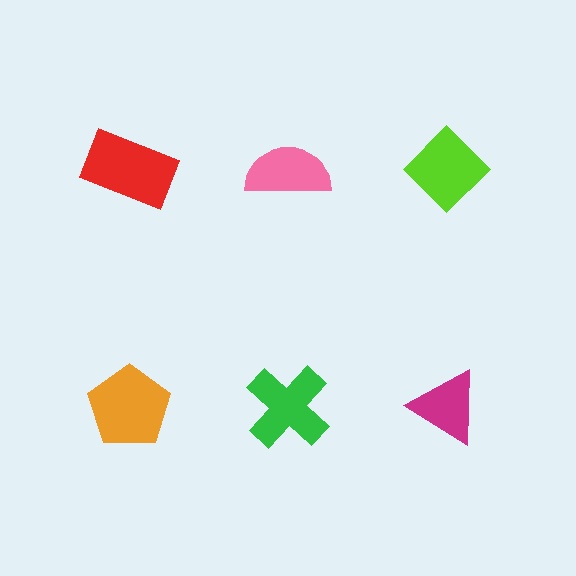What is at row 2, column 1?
An orange pentagon.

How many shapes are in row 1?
3 shapes.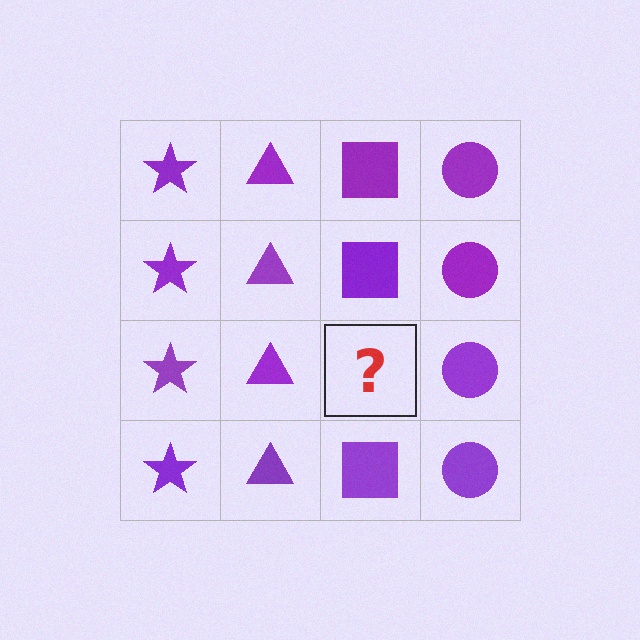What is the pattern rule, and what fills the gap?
The rule is that each column has a consistent shape. The gap should be filled with a purple square.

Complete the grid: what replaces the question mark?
The question mark should be replaced with a purple square.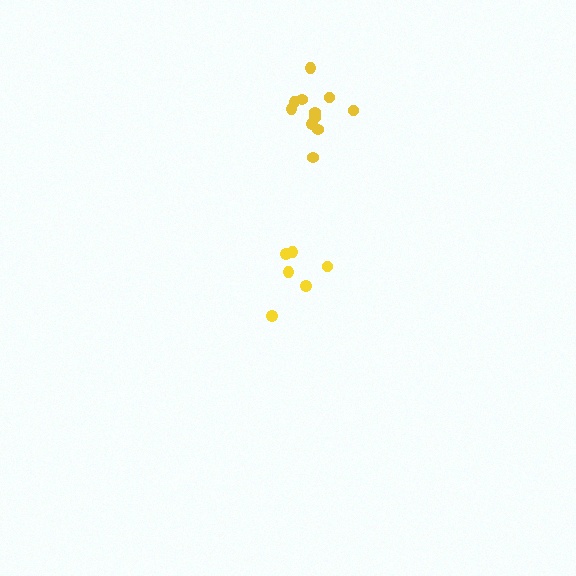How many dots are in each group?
Group 1: 11 dots, Group 2: 6 dots (17 total).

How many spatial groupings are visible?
There are 2 spatial groupings.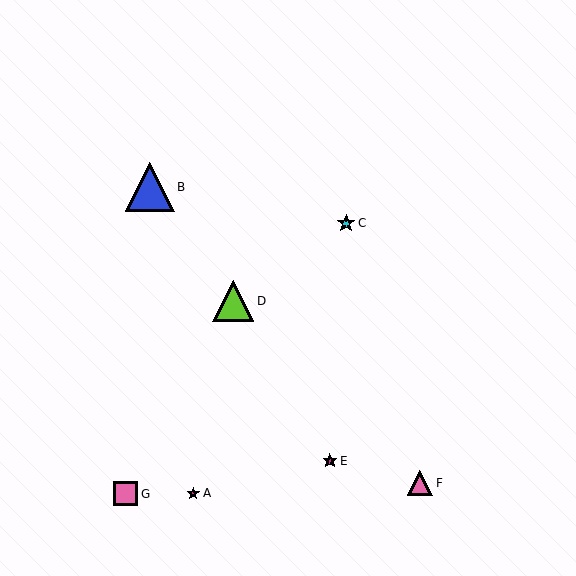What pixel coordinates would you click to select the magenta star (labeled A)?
Click at (193, 493) to select the magenta star A.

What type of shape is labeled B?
Shape B is a blue triangle.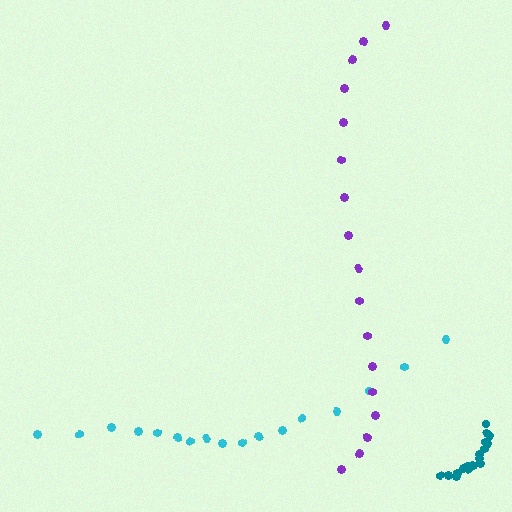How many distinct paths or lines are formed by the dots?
There are 3 distinct paths.